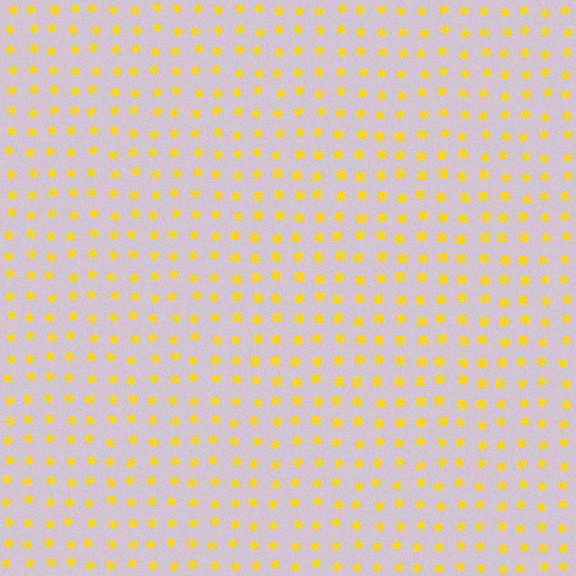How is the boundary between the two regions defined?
The boundary is defined by a change in element shape: squares inside vs. circles outside. All elements share the same color and spacing.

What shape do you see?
I see a circle.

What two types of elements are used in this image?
The image uses squares inside the circle region and circles outside it.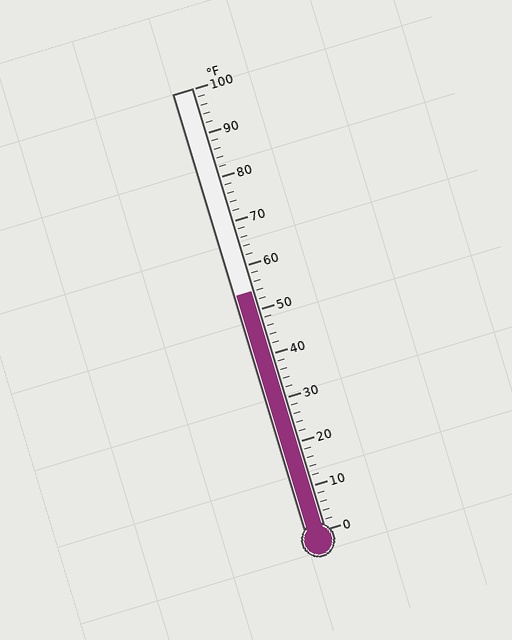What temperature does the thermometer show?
The thermometer shows approximately 54°F.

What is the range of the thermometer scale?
The thermometer scale ranges from 0°F to 100°F.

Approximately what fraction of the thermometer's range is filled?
The thermometer is filled to approximately 55% of its range.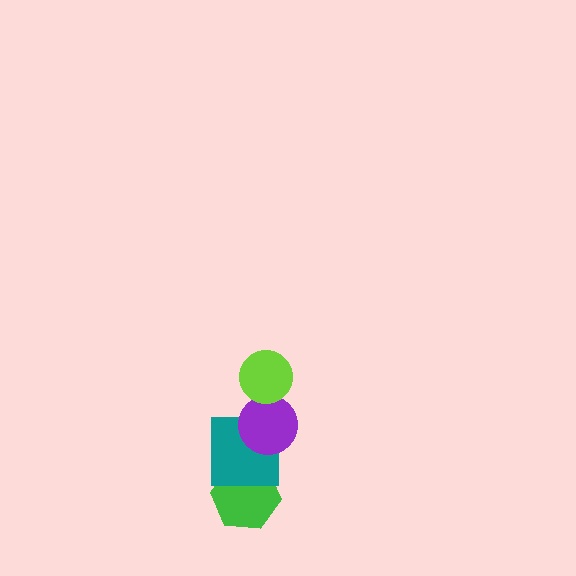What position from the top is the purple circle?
The purple circle is 2nd from the top.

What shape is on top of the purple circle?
The lime circle is on top of the purple circle.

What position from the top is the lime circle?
The lime circle is 1st from the top.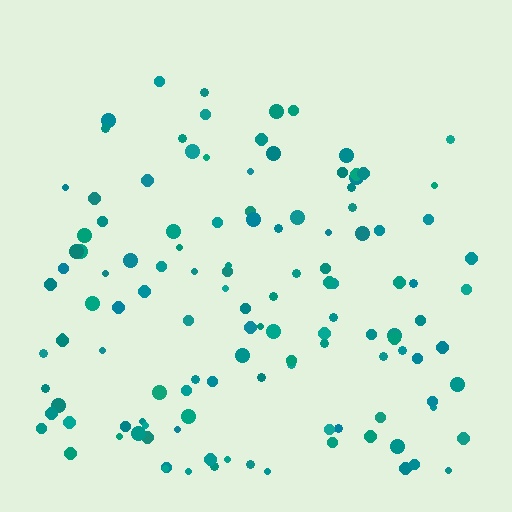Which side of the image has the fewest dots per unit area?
The top.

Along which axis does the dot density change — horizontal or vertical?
Vertical.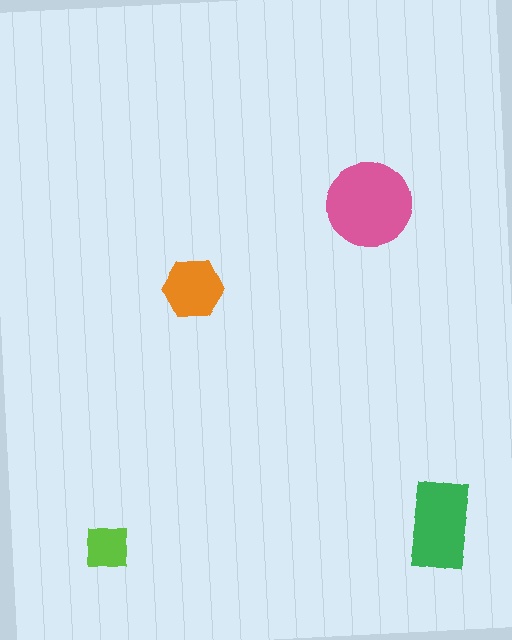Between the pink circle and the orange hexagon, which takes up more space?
The pink circle.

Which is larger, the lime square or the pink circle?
The pink circle.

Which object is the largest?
The pink circle.